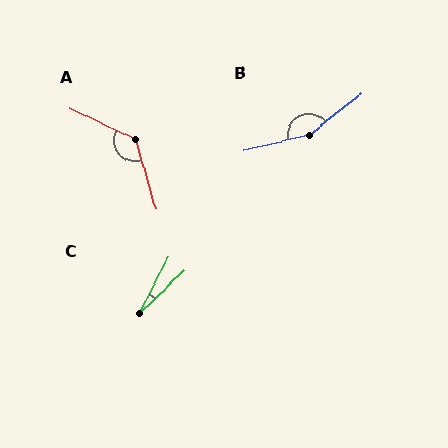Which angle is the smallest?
C, at approximately 19 degrees.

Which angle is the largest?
B, at approximately 156 degrees.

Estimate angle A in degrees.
Approximately 132 degrees.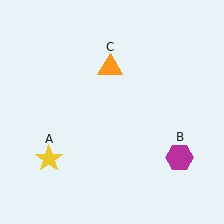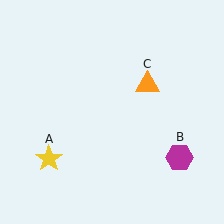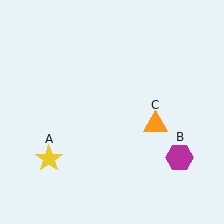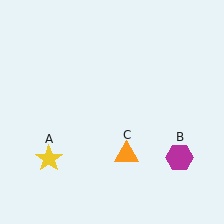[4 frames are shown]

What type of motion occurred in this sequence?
The orange triangle (object C) rotated clockwise around the center of the scene.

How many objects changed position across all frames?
1 object changed position: orange triangle (object C).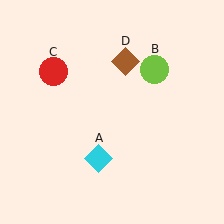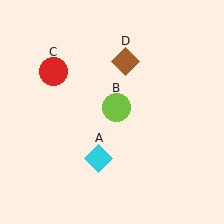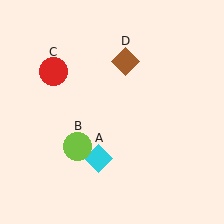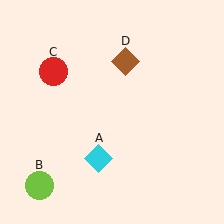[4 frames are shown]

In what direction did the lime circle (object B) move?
The lime circle (object B) moved down and to the left.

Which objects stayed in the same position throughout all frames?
Cyan diamond (object A) and red circle (object C) and brown diamond (object D) remained stationary.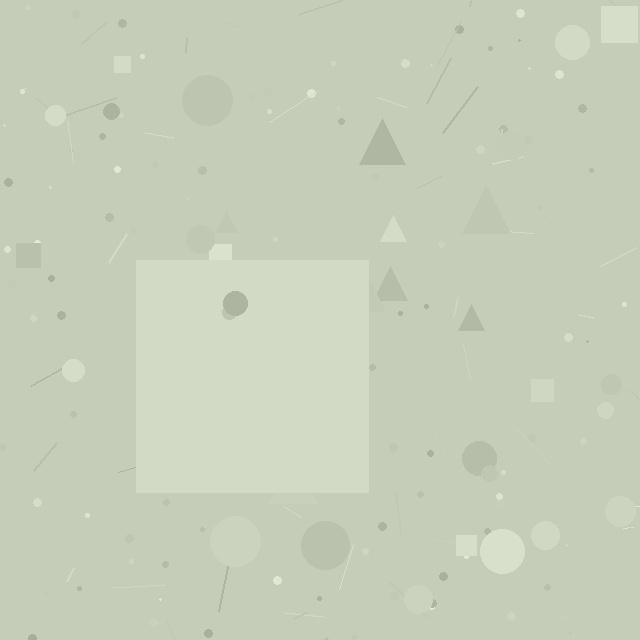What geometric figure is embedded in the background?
A square is embedded in the background.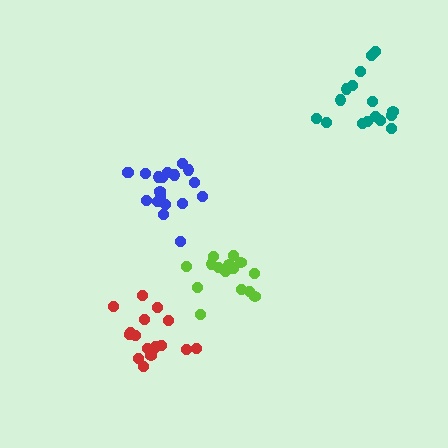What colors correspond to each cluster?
The clusters are colored: lime, teal, red, blue.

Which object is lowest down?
The red cluster is bottommost.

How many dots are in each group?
Group 1: 16 dots, Group 2: 16 dots, Group 3: 16 dots, Group 4: 19 dots (67 total).